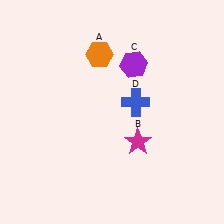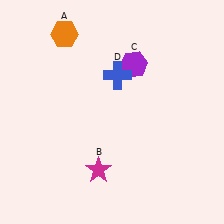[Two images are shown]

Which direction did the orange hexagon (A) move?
The orange hexagon (A) moved left.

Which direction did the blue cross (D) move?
The blue cross (D) moved up.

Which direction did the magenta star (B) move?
The magenta star (B) moved left.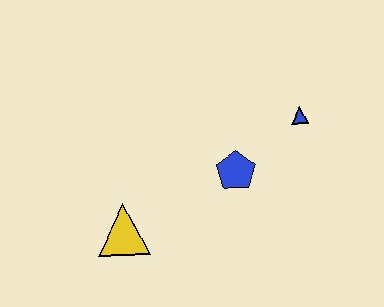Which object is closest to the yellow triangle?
The blue pentagon is closest to the yellow triangle.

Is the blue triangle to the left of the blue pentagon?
No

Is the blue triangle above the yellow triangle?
Yes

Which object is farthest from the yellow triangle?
The blue triangle is farthest from the yellow triangle.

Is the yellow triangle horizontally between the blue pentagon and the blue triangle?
No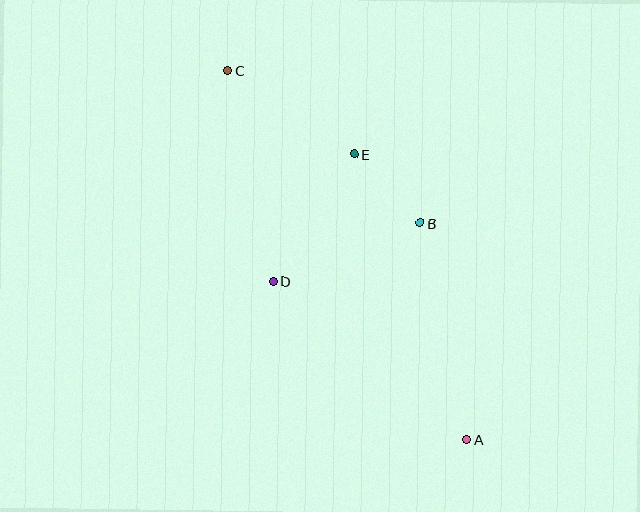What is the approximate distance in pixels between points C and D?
The distance between C and D is approximately 216 pixels.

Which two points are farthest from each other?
Points A and C are farthest from each other.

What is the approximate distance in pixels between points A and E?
The distance between A and E is approximately 307 pixels.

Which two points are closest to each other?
Points B and E are closest to each other.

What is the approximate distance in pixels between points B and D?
The distance between B and D is approximately 158 pixels.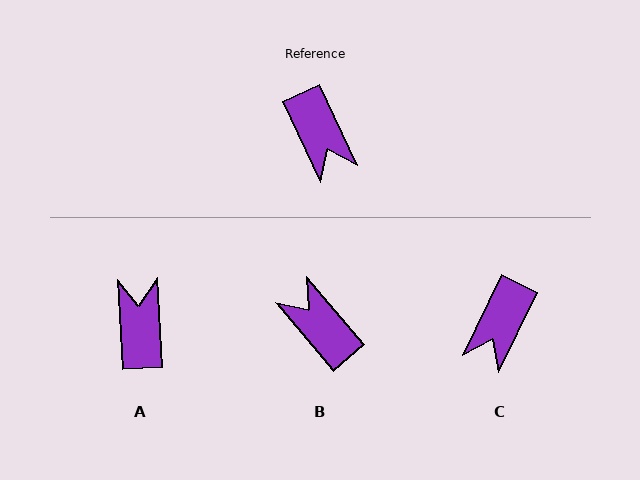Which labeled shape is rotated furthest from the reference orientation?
B, about 165 degrees away.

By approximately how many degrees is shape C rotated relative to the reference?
Approximately 51 degrees clockwise.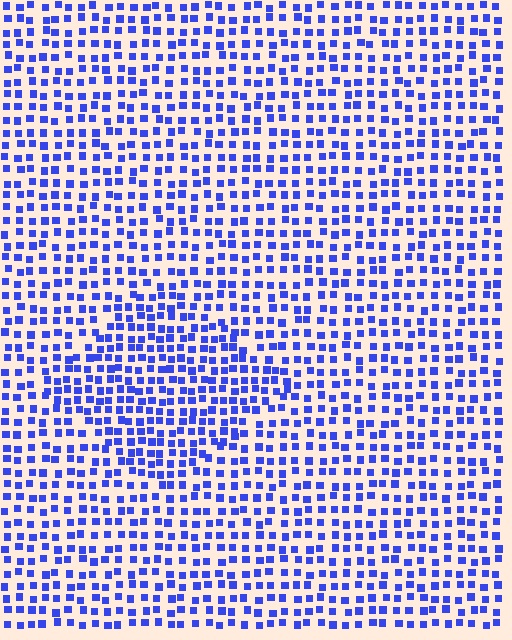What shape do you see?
I see a diamond.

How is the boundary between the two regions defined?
The boundary is defined by a change in element density (approximately 1.5x ratio). All elements are the same color, size, and shape.